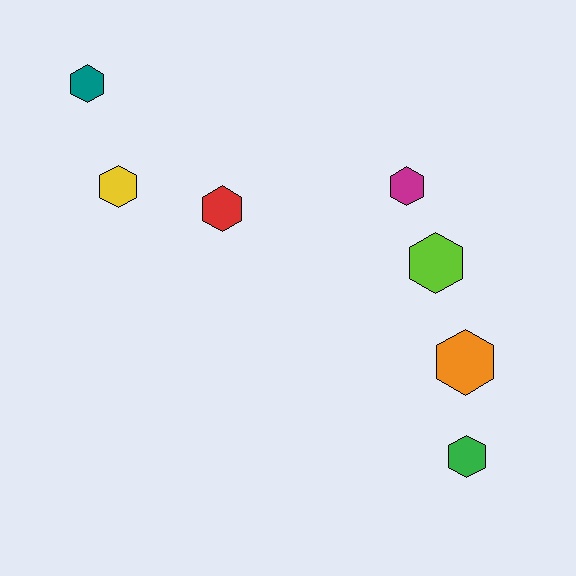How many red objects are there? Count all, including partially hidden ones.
There is 1 red object.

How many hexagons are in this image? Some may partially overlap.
There are 7 hexagons.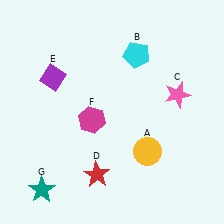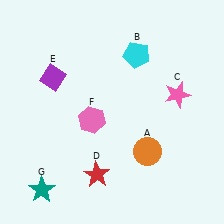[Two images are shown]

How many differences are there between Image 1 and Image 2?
There are 2 differences between the two images.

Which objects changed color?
A changed from yellow to orange. F changed from magenta to pink.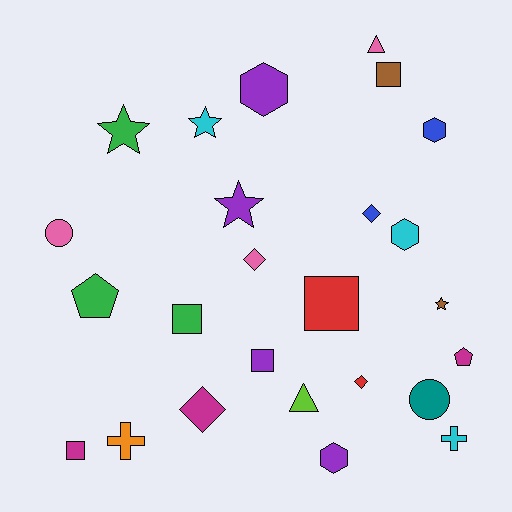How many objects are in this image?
There are 25 objects.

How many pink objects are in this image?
There are 3 pink objects.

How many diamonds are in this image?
There are 4 diamonds.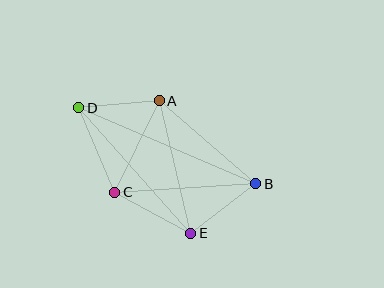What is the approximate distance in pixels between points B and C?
The distance between B and C is approximately 141 pixels.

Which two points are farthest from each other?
Points B and D are farthest from each other.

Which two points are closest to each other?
Points A and D are closest to each other.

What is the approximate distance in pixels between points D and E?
The distance between D and E is approximately 168 pixels.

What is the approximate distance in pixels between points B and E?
The distance between B and E is approximately 82 pixels.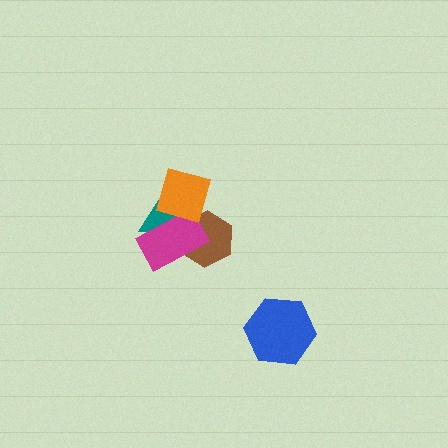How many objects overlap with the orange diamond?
3 objects overlap with the orange diamond.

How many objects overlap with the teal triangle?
3 objects overlap with the teal triangle.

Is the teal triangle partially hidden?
Yes, it is partially covered by another shape.